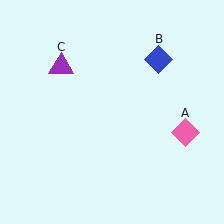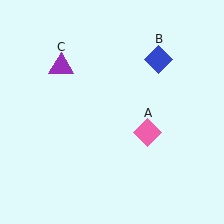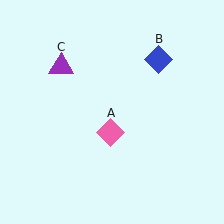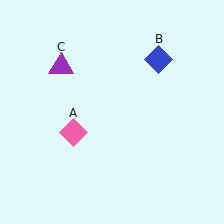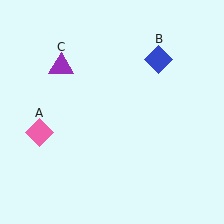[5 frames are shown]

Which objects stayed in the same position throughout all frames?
Blue diamond (object B) and purple triangle (object C) remained stationary.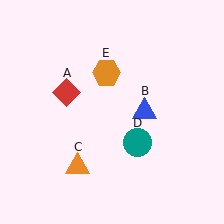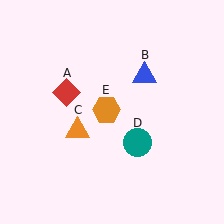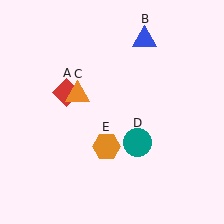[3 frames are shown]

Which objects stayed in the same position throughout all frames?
Red diamond (object A) and teal circle (object D) remained stationary.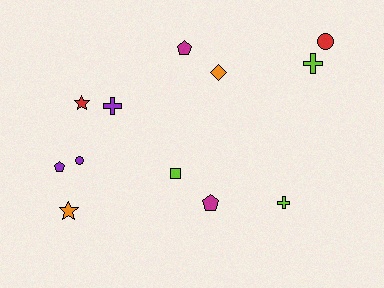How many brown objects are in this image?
There are no brown objects.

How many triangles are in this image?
There are no triangles.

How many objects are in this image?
There are 12 objects.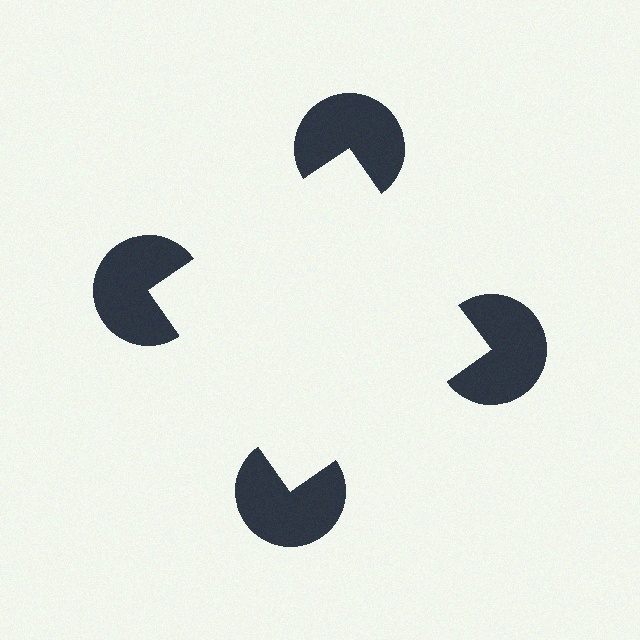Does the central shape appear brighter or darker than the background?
It typically appears slightly brighter than the background, even though no actual brightness change is drawn.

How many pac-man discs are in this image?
There are 4 — one at each vertex of the illusory square.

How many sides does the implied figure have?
4 sides.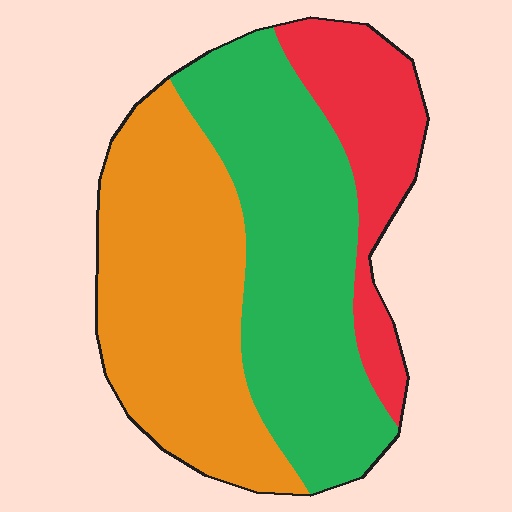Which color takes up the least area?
Red, at roughly 20%.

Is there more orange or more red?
Orange.